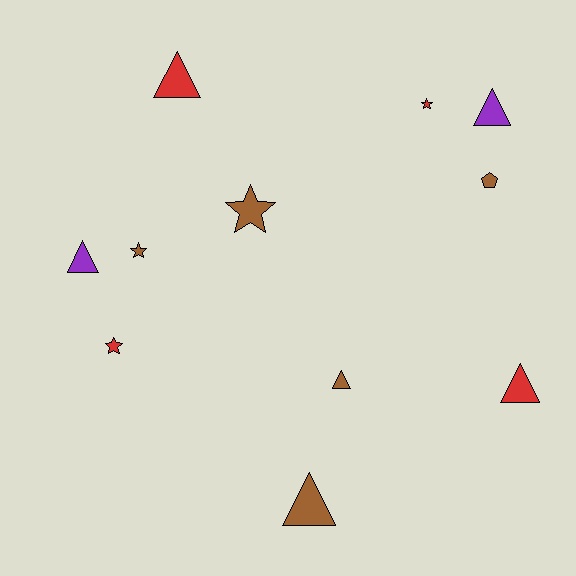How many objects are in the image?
There are 11 objects.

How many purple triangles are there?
There are 2 purple triangles.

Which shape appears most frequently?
Triangle, with 6 objects.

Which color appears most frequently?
Brown, with 5 objects.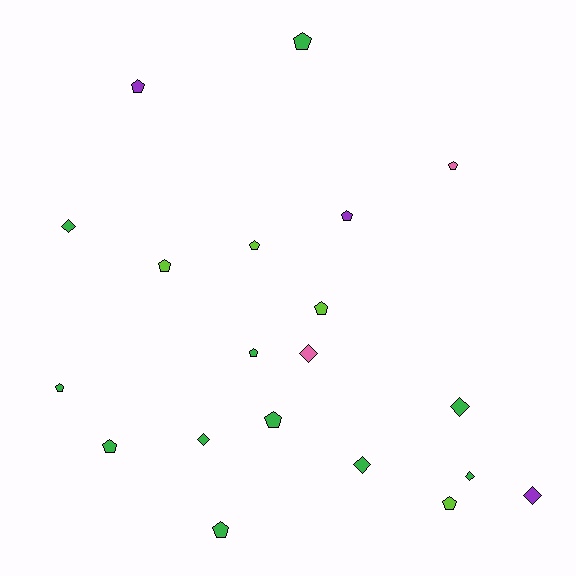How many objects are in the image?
There are 20 objects.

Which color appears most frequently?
Green, with 11 objects.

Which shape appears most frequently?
Pentagon, with 13 objects.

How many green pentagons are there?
There are 6 green pentagons.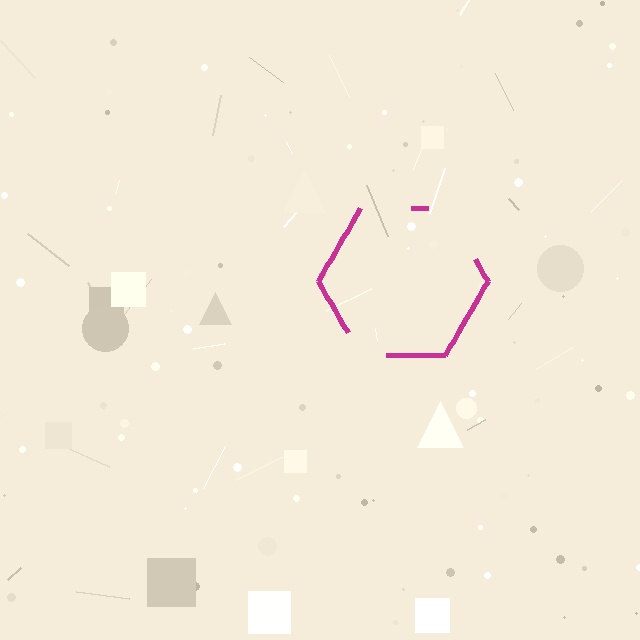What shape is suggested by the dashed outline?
The dashed outline suggests a hexagon.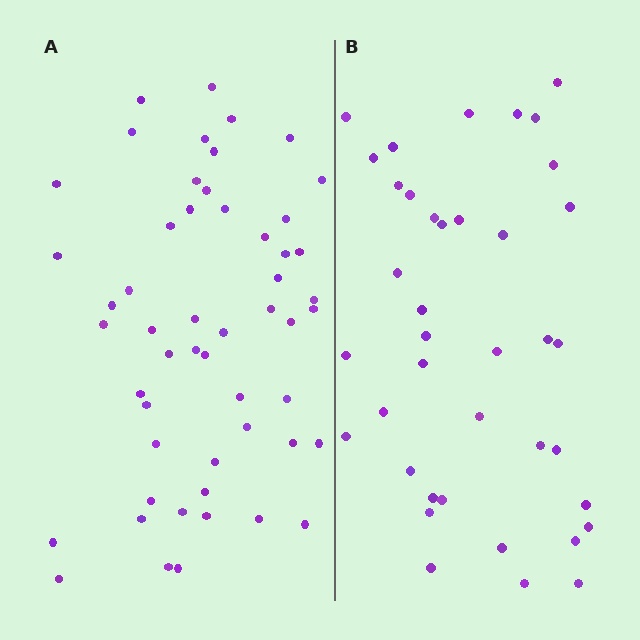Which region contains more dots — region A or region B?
Region A (the left region) has more dots.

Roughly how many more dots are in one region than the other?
Region A has approximately 15 more dots than region B.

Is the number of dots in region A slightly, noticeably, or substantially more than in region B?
Region A has noticeably more, but not dramatically so. The ratio is roughly 1.4 to 1.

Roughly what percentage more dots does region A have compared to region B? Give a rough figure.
About 35% more.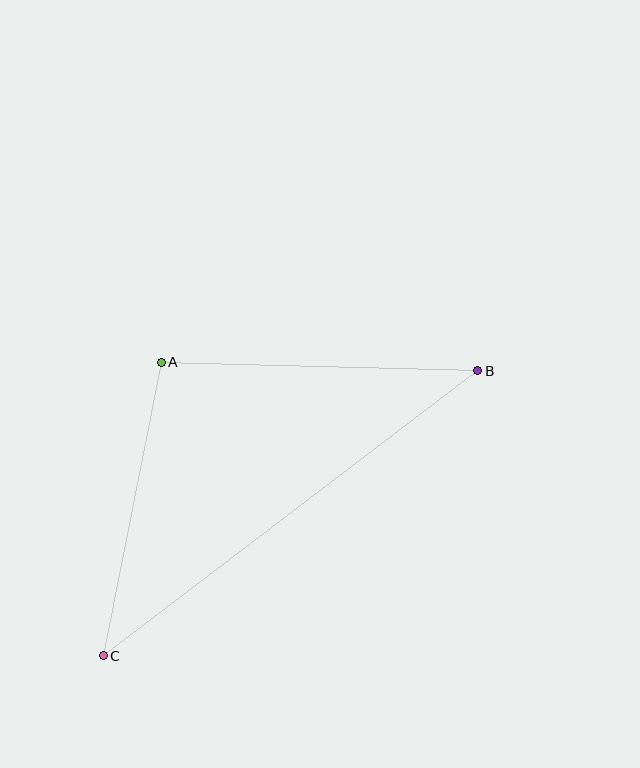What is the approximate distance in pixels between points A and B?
The distance between A and B is approximately 317 pixels.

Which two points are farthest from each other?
Points B and C are farthest from each other.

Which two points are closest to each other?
Points A and C are closest to each other.